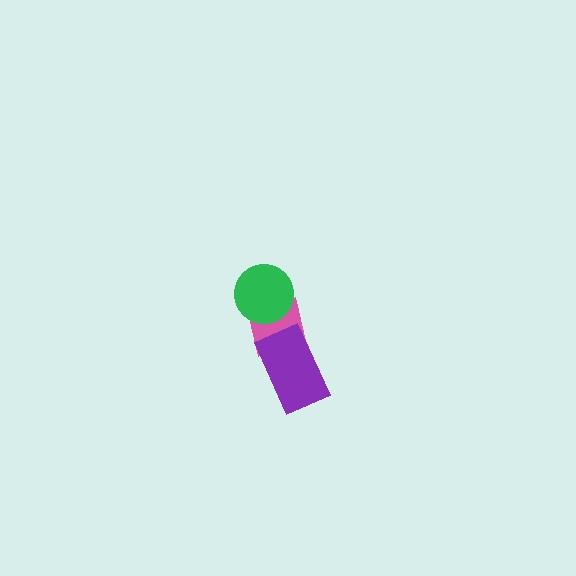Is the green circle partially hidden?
No, no other shape covers it.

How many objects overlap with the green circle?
1 object overlaps with the green circle.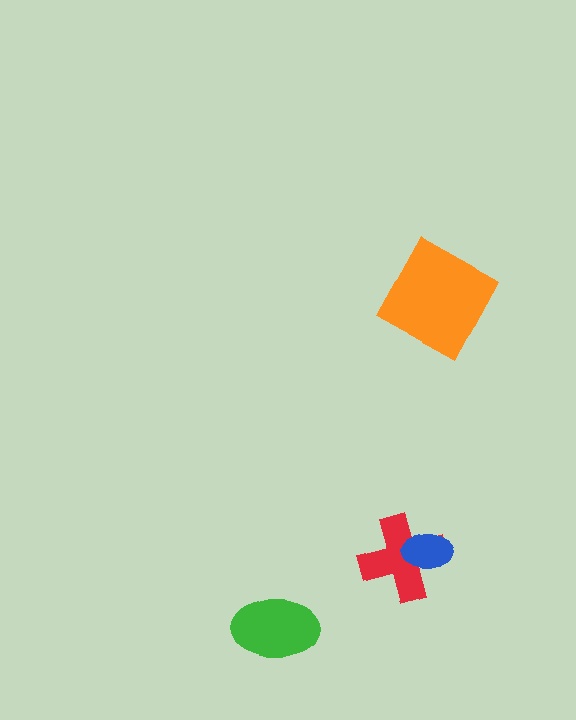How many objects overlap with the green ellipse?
0 objects overlap with the green ellipse.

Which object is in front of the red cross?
The blue ellipse is in front of the red cross.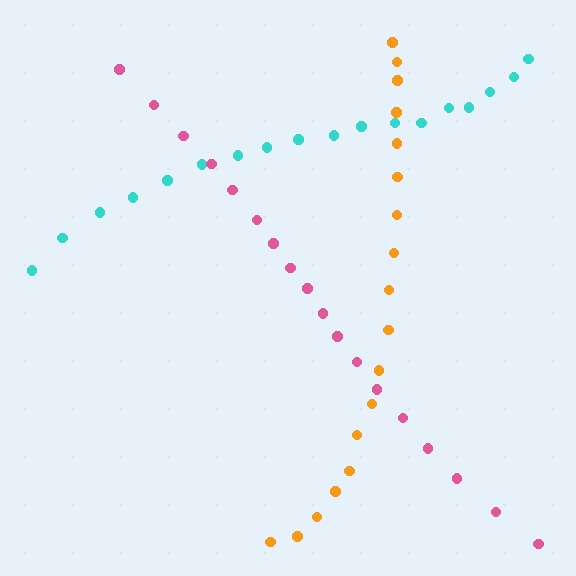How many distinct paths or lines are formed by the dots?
There are 3 distinct paths.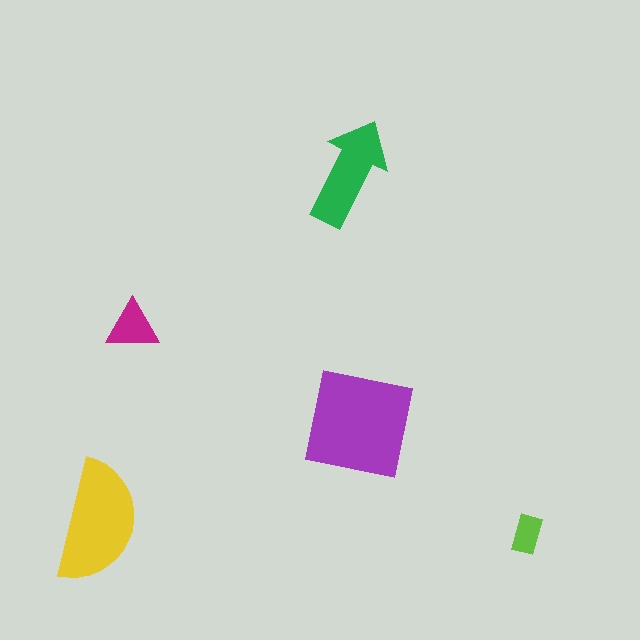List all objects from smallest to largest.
The lime rectangle, the magenta triangle, the green arrow, the yellow semicircle, the purple square.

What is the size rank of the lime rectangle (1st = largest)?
5th.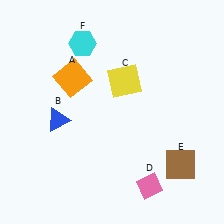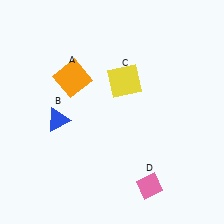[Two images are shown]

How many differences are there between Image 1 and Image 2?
There are 2 differences between the two images.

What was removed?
The brown square (E), the cyan hexagon (F) were removed in Image 2.